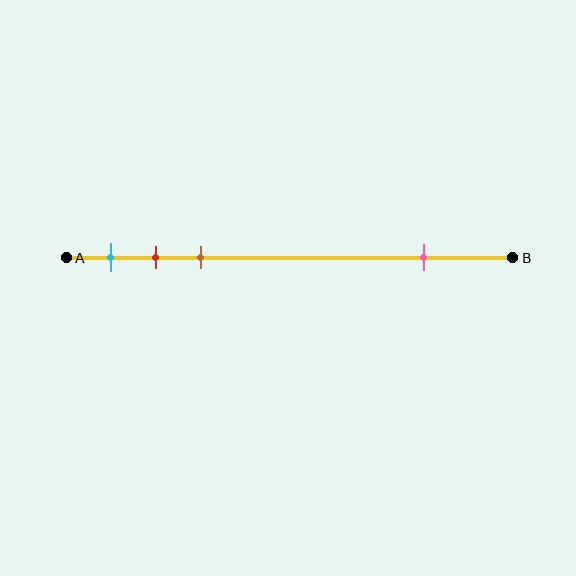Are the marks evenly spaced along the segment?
No, the marks are not evenly spaced.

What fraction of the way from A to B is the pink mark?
The pink mark is approximately 80% (0.8) of the way from A to B.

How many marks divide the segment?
There are 4 marks dividing the segment.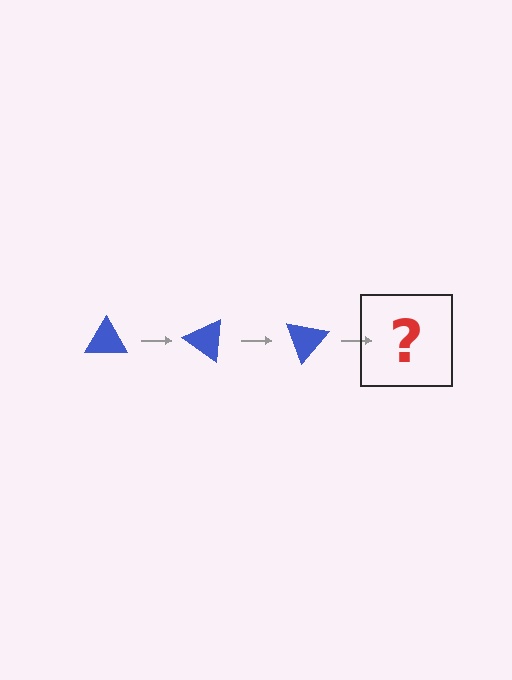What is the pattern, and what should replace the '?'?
The pattern is that the triangle rotates 35 degrees each step. The '?' should be a blue triangle rotated 105 degrees.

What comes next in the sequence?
The next element should be a blue triangle rotated 105 degrees.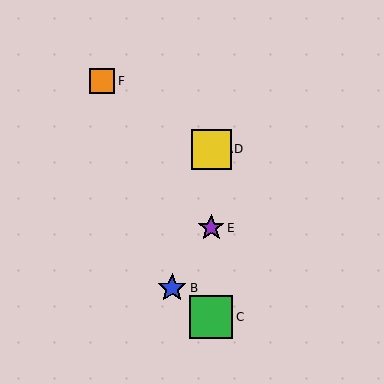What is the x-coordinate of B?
Object B is at x≈172.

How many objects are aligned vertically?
4 objects (A, C, D, E) are aligned vertically.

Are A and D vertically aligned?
Yes, both are at x≈211.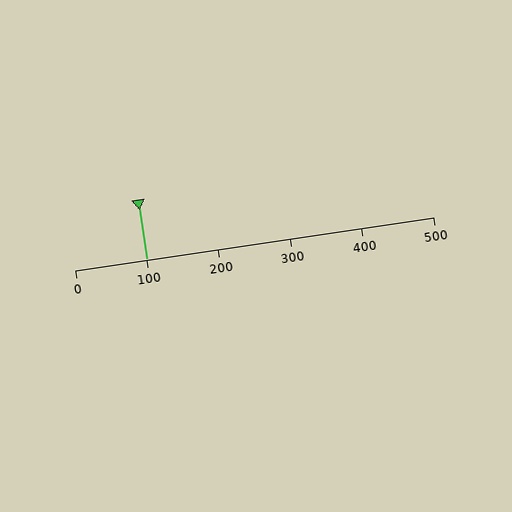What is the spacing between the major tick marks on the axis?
The major ticks are spaced 100 apart.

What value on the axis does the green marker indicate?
The marker indicates approximately 100.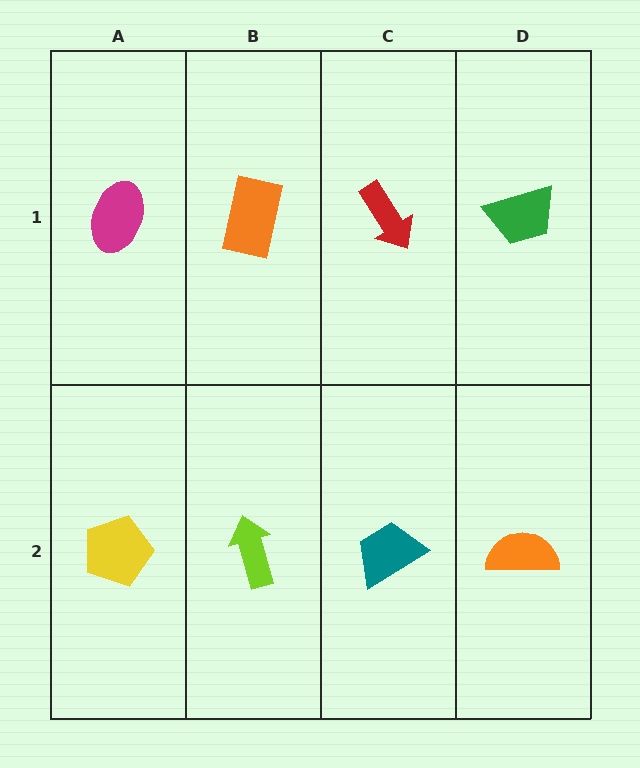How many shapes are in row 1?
4 shapes.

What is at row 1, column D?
A green trapezoid.